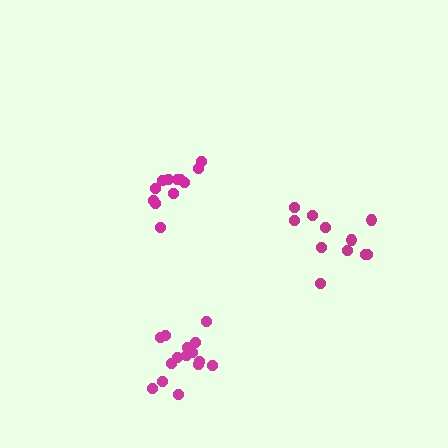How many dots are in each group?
Group 1: 11 dots, Group 2: 12 dots, Group 3: 15 dots (38 total).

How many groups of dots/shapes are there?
There are 3 groups.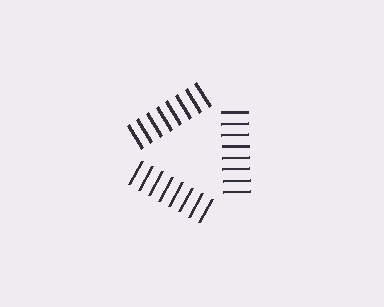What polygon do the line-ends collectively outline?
An illusory triangle — the line segments terminate on its edges but no continuous stroke is drawn.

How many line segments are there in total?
24 — 8 along each of the 3 edges.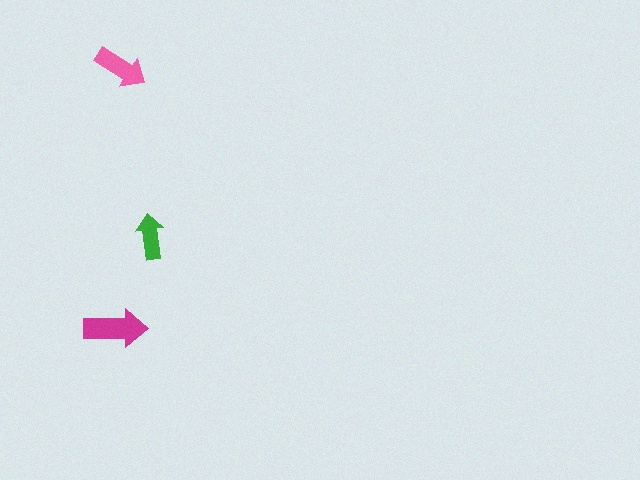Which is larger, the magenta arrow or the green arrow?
The magenta one.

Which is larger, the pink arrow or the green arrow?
The pink one.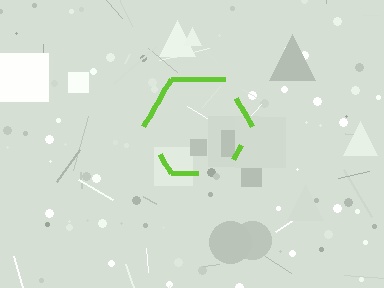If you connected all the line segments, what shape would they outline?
They would outline a hexagon.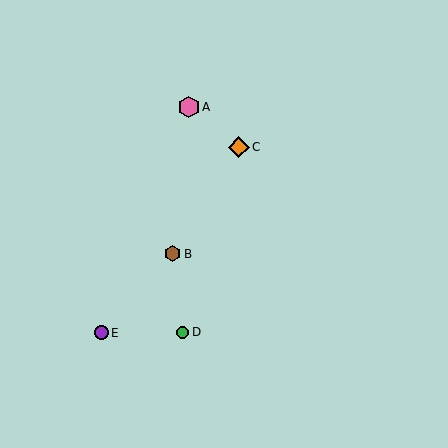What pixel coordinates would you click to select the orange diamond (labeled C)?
Click at (239, 147) to select the orange diamond C.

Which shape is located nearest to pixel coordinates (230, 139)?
The orange diamond (labeled C) at (239, 147) is nearest to that location.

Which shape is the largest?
The pink hexagon (labeled A) is the largest.